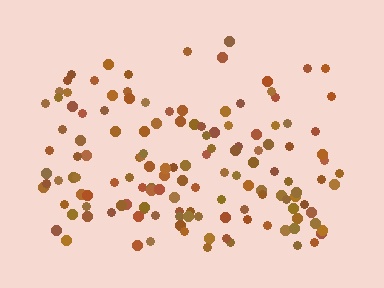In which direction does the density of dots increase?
From top to bottom, with the bottom side densest.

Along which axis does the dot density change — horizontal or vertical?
Vertical.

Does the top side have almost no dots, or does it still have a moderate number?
Still a moderate number, just noticeably fewer than the bottom.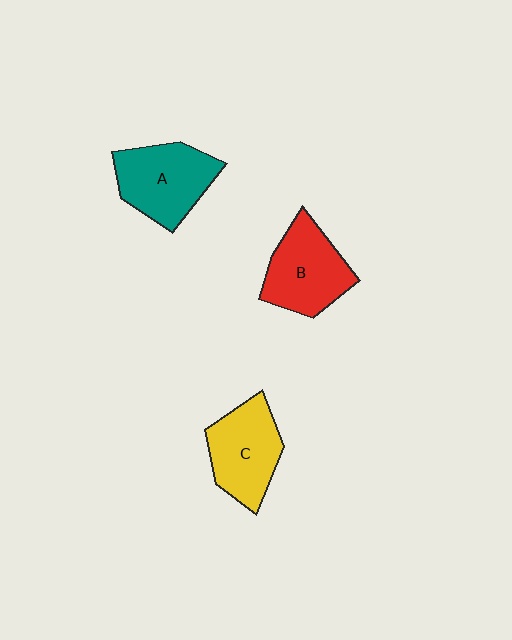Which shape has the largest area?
Shape A (teal).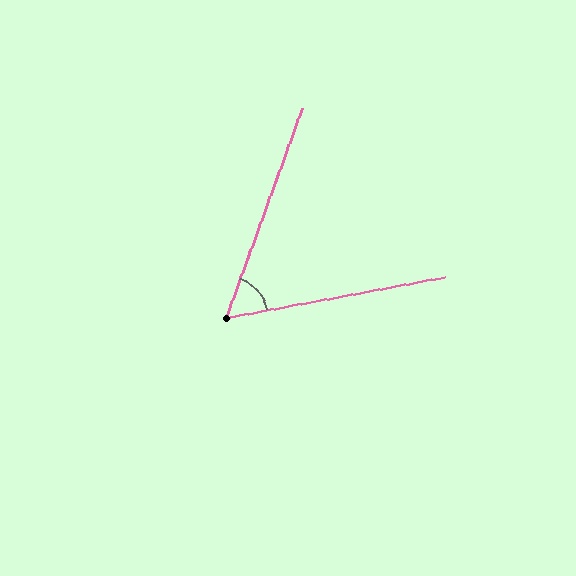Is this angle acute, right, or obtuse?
It is acute.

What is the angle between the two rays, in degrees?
Approximately 60 degrees.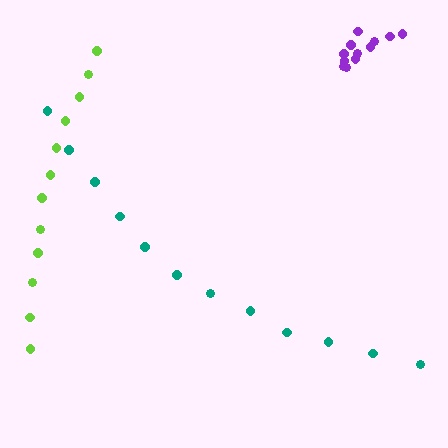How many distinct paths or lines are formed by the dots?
There are 3 distinct paths.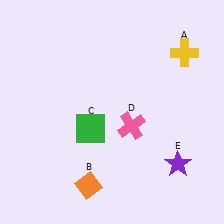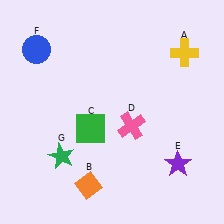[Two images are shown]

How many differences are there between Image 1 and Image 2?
There are 2 differences between the two images.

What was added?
A blue circle (F), a green star (G) were added in Image 2.